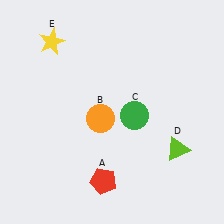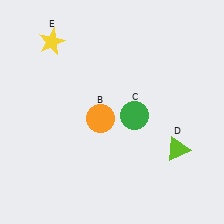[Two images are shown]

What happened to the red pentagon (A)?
The red pentagon (A) was removed in Image 2. It was in the bottom-left area of Image 1.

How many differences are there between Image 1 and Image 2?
There is 1 difference between the two images.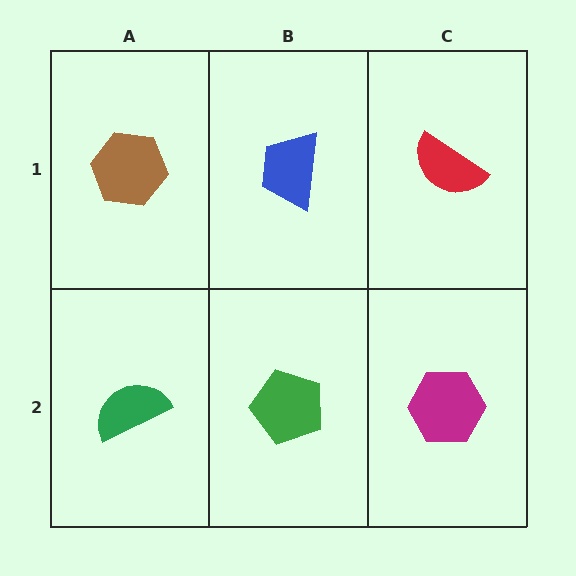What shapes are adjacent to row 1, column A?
A green semicircle (row 2, column A), a blue trapezoid (row 1, column B).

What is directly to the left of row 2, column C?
A green pentagon.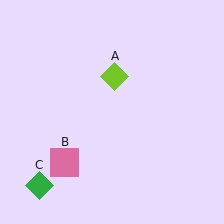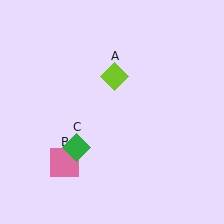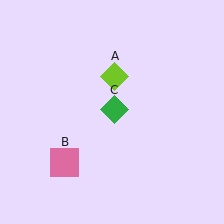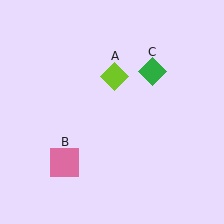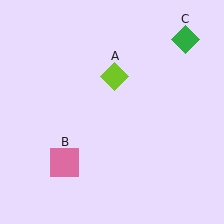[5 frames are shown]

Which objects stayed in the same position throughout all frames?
Lime diamond (object A) and pink square (object B) remained stationary.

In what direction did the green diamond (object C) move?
The green diamond (object C) moved up and to the right.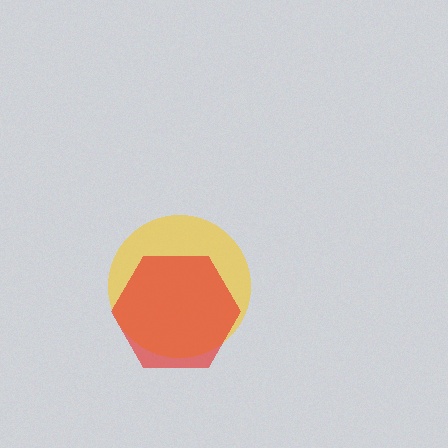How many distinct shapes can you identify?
There are 2 distinct shapes: a yellow circle, a red hexagon.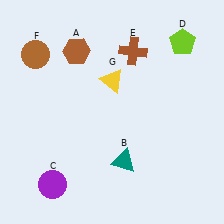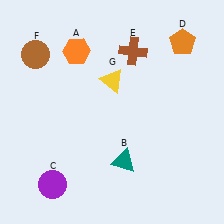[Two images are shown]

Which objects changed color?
A changed from brown to orange. D changed from lime to orange.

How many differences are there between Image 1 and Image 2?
There are 2 differences between the two images.